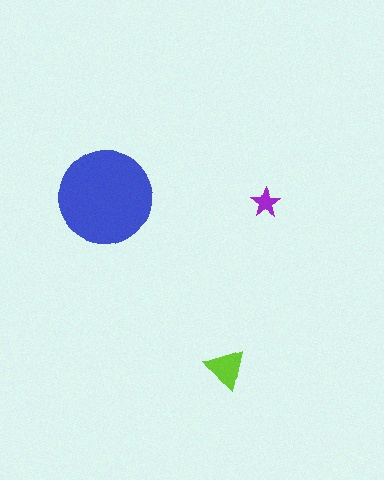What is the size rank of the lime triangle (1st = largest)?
2nd.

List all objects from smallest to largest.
The purple star, the lime triangle, the blue circle.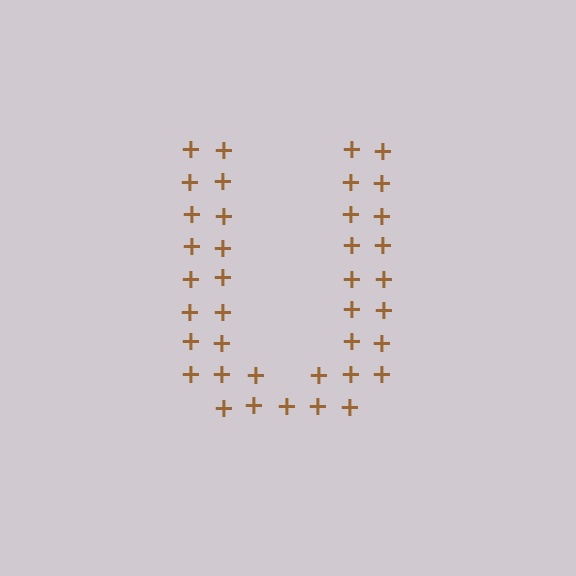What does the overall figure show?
The overall figure shows the letter U.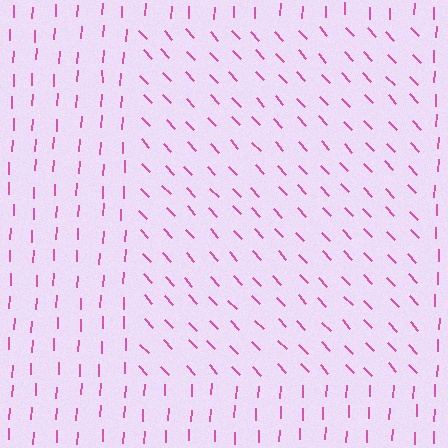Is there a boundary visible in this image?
Yes, there is a texture boundary formed by a change in line orientation.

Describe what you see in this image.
The image is filled with small pink line segments. A rectangle region in the image has lines oriented differently from the surrounding lines, creating a visible texture boundary.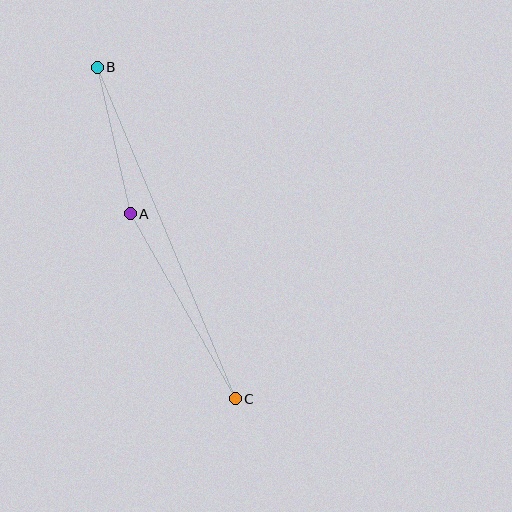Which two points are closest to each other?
Points A and B are closest to each other.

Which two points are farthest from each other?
Points B and C are farthest from each other.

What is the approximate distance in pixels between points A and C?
The distance between A and C is approximately 213 pixels.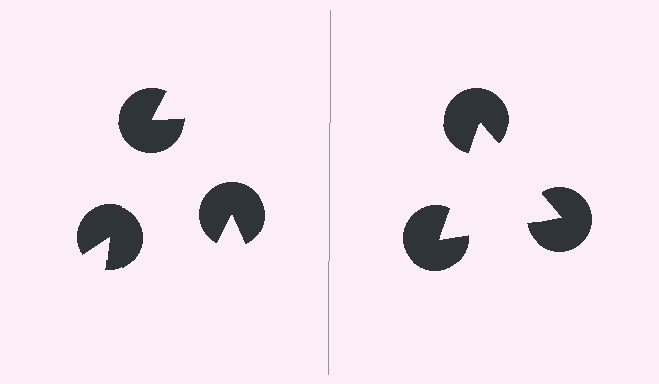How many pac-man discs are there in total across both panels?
6 — 3 on each side.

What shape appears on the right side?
An illusory triangle.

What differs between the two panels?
The pac-man discs are positioned identically on both sides; only the wedge orientations differ. On the right they align to a triangle; on the left they are misaligned.